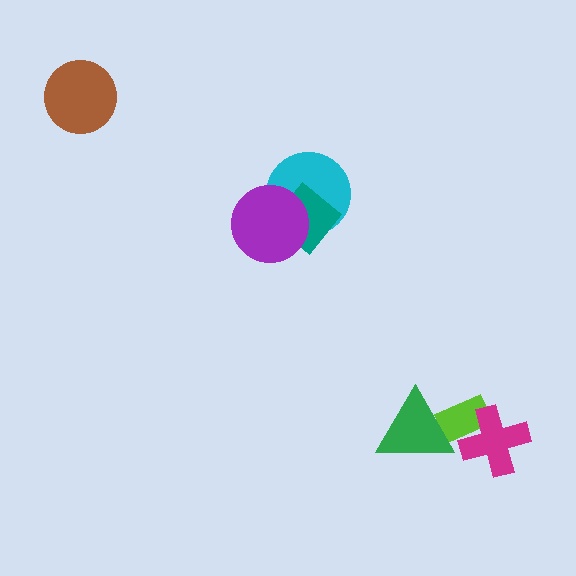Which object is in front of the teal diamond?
The purple circle is in front of the teal diamond.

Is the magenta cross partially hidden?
No, no other shape covers it.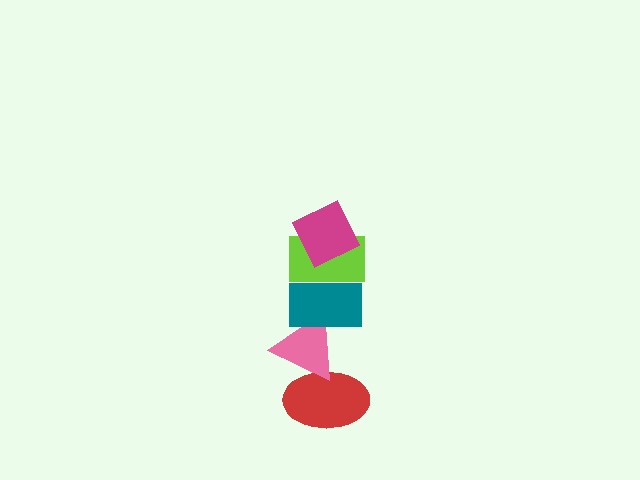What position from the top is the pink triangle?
The pink triangle is 4th from the top.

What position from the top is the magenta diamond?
The magenta diamond is 1st from the top.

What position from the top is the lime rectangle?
The lime rectangle is 2nd from the top.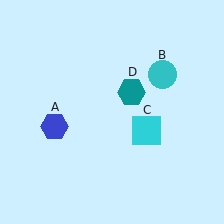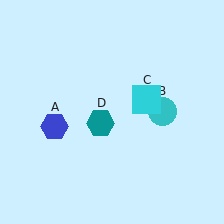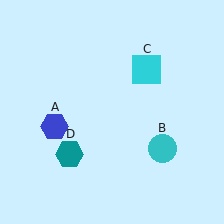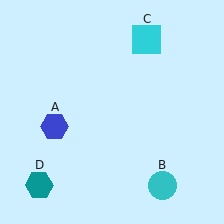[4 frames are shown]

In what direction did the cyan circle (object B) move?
The cyan circle (object B) moved down.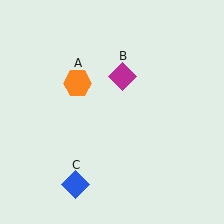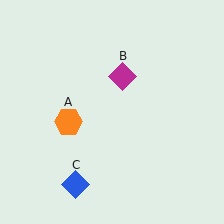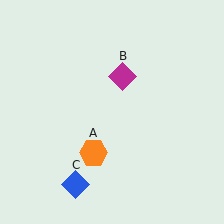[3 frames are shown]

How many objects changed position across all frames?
1 object changed position: orange hexagon (object A).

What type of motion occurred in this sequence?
The orange hexagon (object A) rotated counterclockwise around the center of the scene.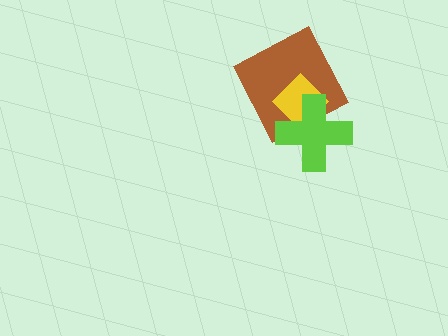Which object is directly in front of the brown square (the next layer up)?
The yellow diamond is directly in front of the brown square.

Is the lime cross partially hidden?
No, no other shape covers it.